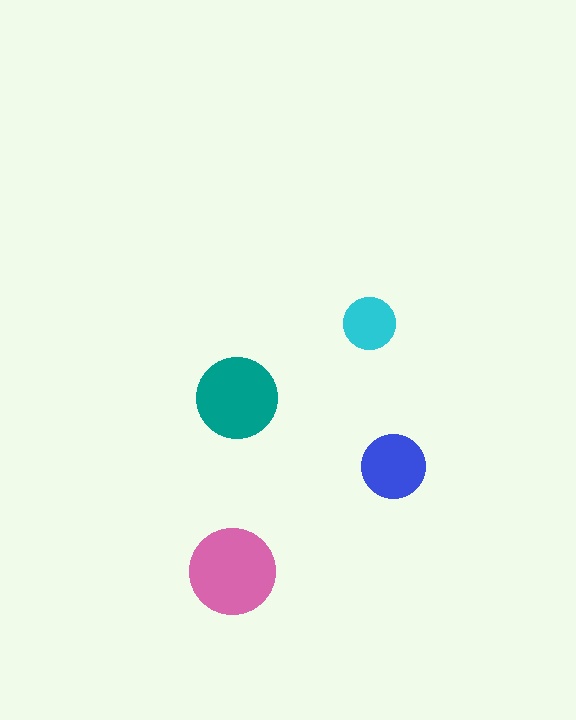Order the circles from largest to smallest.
the pink one, the teal one, the blue one, the cyan one.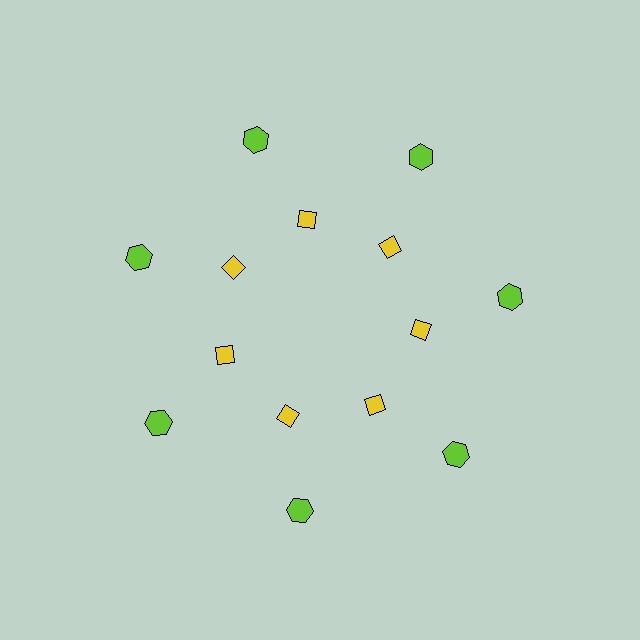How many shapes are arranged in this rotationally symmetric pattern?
There are 14 shapes, arranged in 7 groups of 2.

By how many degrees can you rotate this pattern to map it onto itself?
The pattern maps onto itself every 51 degrees of rotation.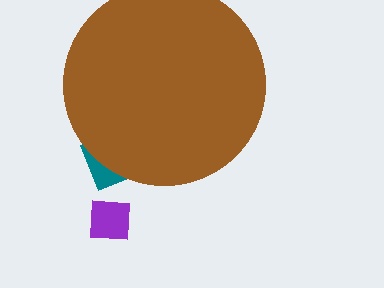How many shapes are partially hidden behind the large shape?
2 shapes are partially hidden.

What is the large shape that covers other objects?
A brown circle.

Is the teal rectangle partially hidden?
Yes, the teal rectangle is partially hidden behind the brown circle.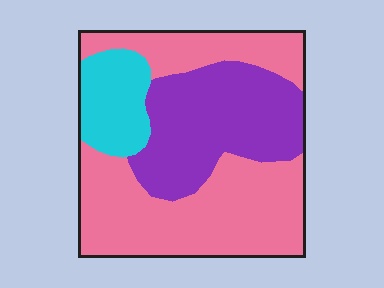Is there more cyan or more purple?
Purple.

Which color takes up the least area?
Cyan, at roughly 15%.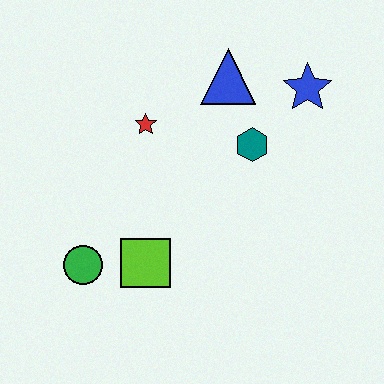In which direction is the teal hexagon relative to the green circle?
The teal hexagon is to the right of the green circle.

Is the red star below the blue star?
Yes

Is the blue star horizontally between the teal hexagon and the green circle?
No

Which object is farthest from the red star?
The blue star is farthest from the red star.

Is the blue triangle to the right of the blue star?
No